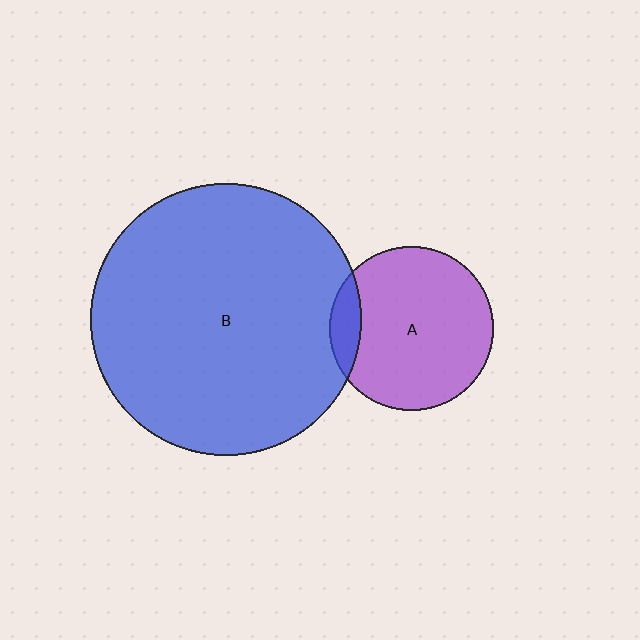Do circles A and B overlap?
Yes.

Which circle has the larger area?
Circle B (blue).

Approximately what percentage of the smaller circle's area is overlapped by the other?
Approximately 10%.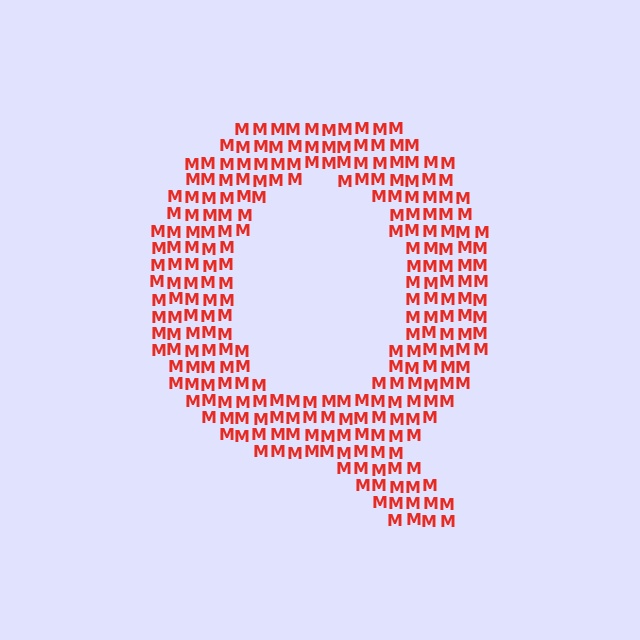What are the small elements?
The small elements are letter M's.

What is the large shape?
The large shape is the letter Q.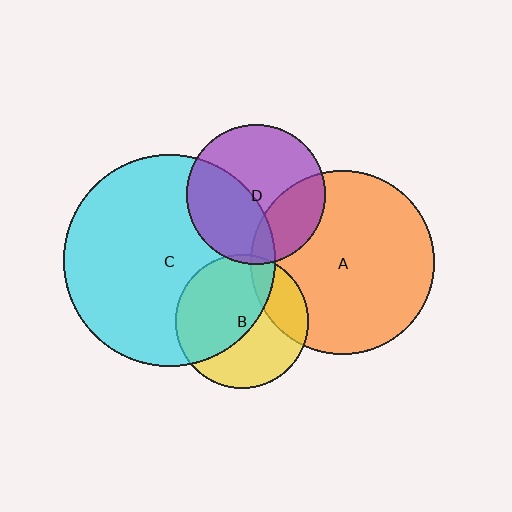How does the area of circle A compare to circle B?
Approximately 1.9 times.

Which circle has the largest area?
Circle C (cyan).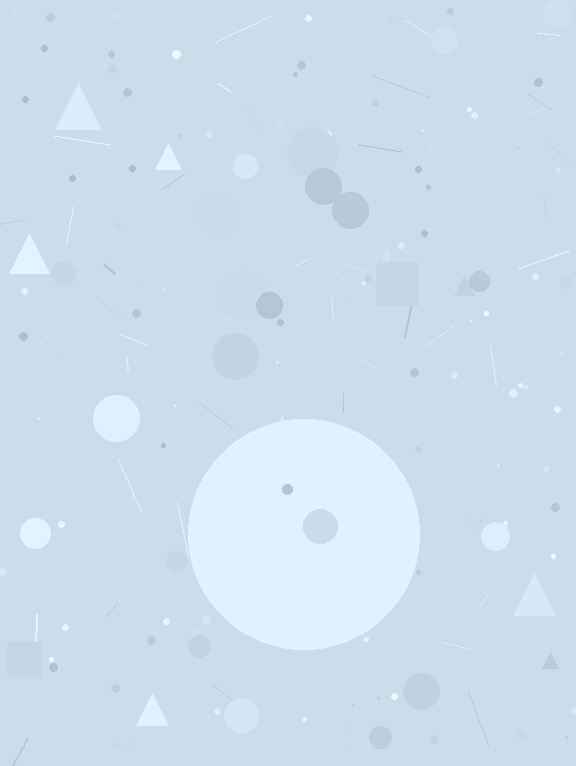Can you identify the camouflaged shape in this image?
The camouflaged shape is a circle.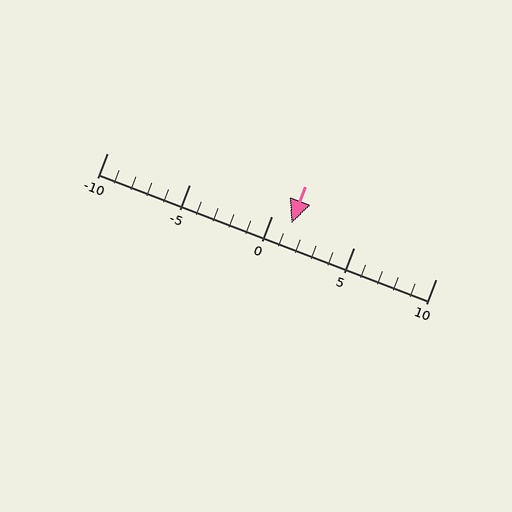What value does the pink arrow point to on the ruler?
The pink arrow points to approximately 1.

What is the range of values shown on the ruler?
The ruler shows values from -10 to 10.